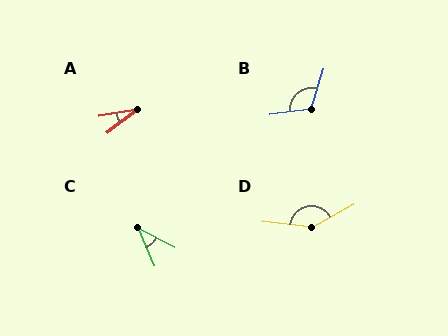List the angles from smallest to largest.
A (28°), C (40°), B (114°), D (144°).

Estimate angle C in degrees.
Approximately 40 degrees.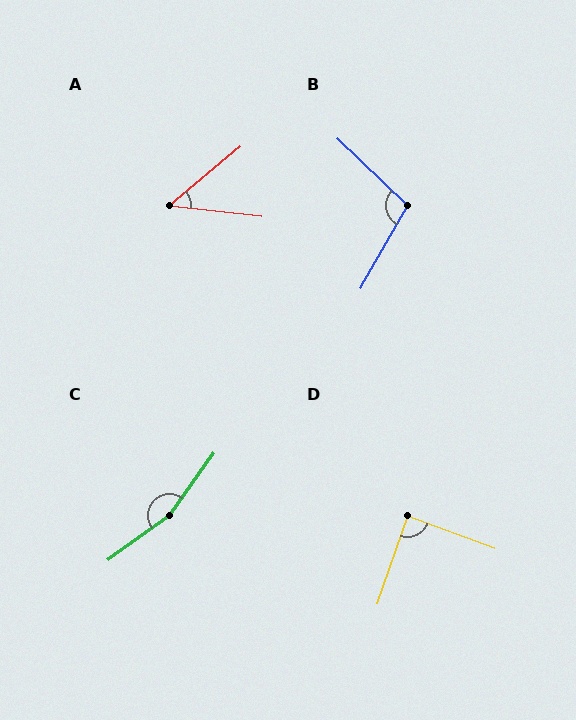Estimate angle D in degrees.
Approximately 89 degrees.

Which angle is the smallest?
A, at approximately 46 degrees.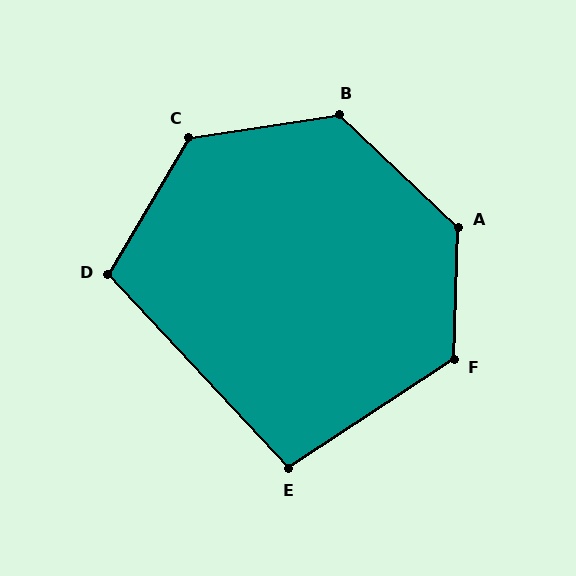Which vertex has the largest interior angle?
A, at approximately 132 degrees.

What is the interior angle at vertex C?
Approximately 129 degrees (obtuse).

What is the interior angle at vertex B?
Approximately 128 degrees (obtuse).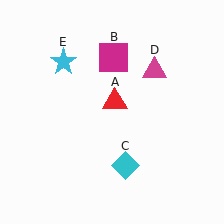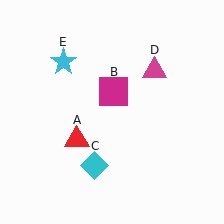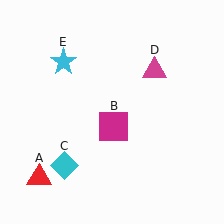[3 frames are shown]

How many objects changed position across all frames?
3 objects changed position: red triangle (object A), magenta square (object B), cyan diamond (object C).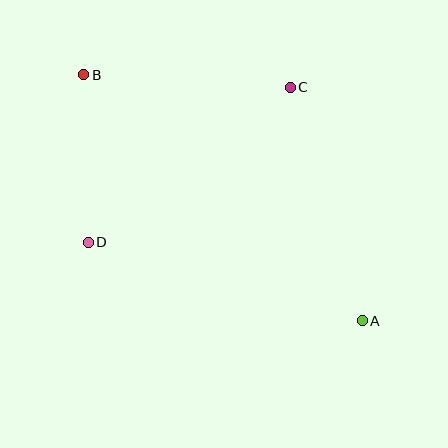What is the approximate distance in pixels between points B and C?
The distance between B and C is approximately 207 pixels.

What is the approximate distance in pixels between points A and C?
The distance between A and C is approximately 244 pixels.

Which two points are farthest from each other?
Points A and B are farthest from each other.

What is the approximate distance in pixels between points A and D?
The distance between A and D is approximately 285 pixels.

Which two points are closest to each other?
Points B and D are closest to each other.